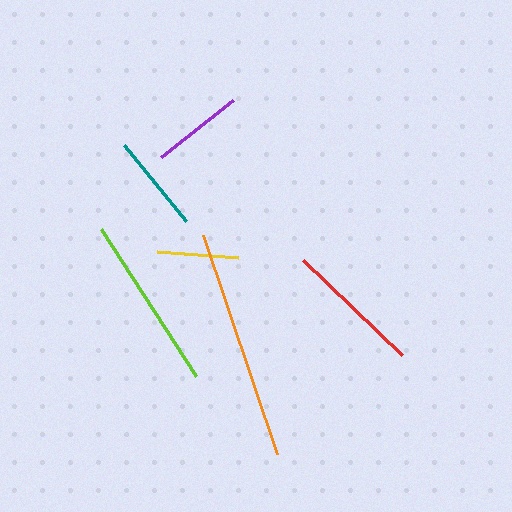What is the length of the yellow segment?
The yellow segment is approximately 81 pixels long.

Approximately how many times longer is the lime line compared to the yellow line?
The lime line is approximately 2.2 times the length of the yellow line.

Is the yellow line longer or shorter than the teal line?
The teal line is longer than the yellow line.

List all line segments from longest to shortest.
From longest to shortest: orange, lime, red, teal, purple, yellow.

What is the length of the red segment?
The red segment is approximately 137 pixels long.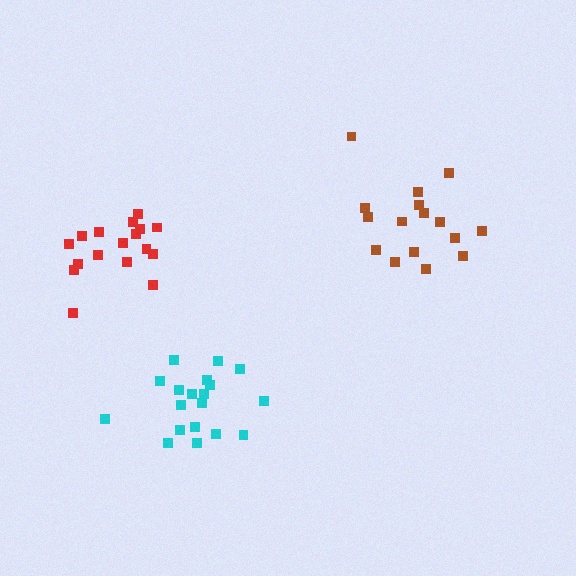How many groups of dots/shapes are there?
There are 3 groups.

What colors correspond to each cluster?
The clusters are colored: cyan, brown, red.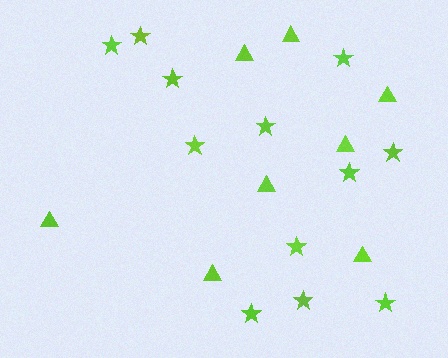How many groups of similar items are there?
There are 2 groups: one group of triangles (8) and one group of stars (12).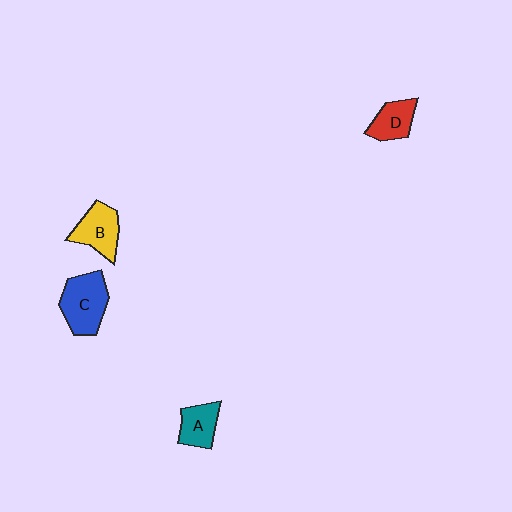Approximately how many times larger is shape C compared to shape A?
Approximately 1.6 times.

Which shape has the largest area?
Shape C (blue).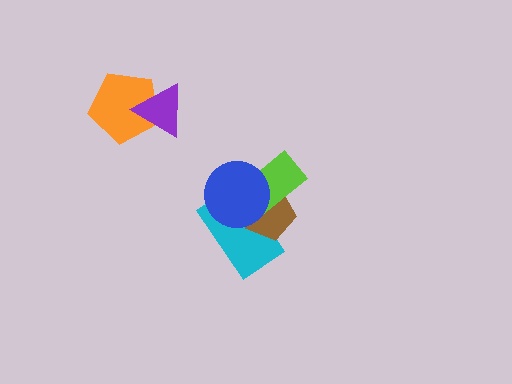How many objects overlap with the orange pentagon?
1 object overlaps with the orange pentagon.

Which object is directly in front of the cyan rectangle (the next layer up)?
The brown pentagon is directly in front of the cyan rectangle.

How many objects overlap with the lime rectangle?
3 objects overlap with the lime rectangle.